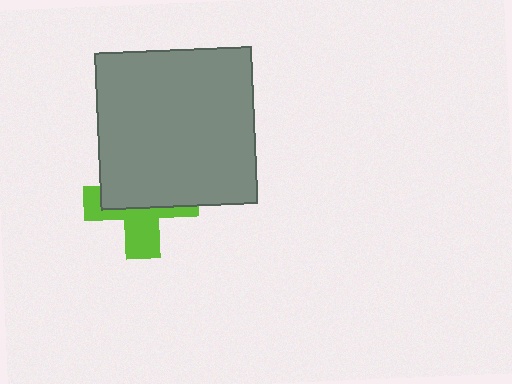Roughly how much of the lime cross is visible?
A small part of it is visible (roughly 44%).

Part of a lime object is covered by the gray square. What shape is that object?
It is a cross.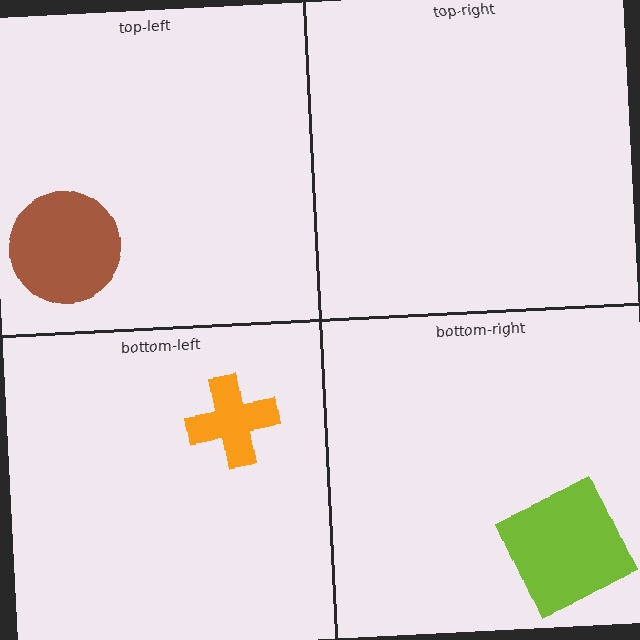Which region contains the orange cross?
The bottom-left region.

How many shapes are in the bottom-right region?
1.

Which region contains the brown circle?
The top-left region.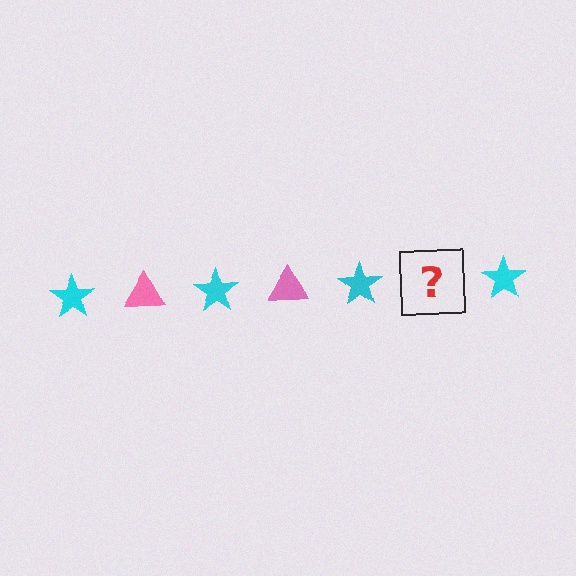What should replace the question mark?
The question mark should be replaced with a pink triangle.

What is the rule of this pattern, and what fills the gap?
The rule is that the pattern alternates between cyan star and pink triangle. The gap should be filled with a pink triangle.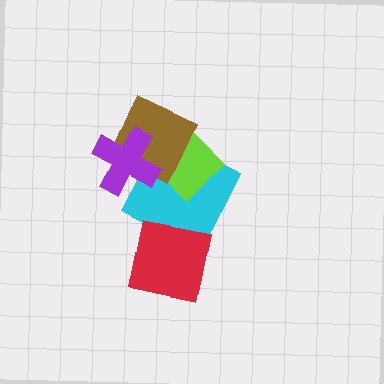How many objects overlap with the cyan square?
4 objects overlap with the cyan square.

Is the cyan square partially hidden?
Yes, it is partially covered by another shape.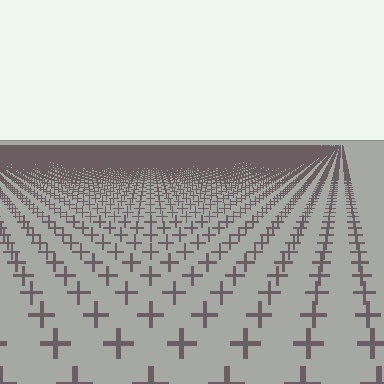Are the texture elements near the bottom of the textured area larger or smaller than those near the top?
Larger. Near the bottom, elements are closer to the viewer and appear at a bigger on-screen size.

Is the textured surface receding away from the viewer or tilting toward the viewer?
The surface is receding away from the viewer. Texture elements get smaller and denser toward the top.